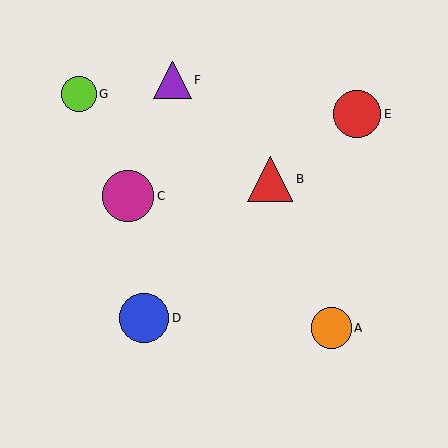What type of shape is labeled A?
Shape A is an orange circle.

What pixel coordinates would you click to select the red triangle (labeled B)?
Click at (270, 179) to select the red triangle B.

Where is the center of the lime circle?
The center of the lime circle is at (79, 94).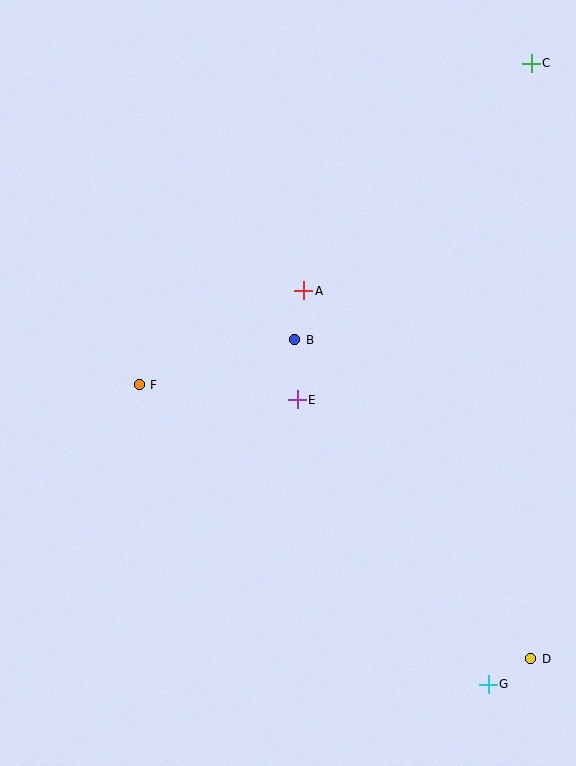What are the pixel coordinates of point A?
Point A is at (304, 291).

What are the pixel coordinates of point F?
Point F is at (139, 385).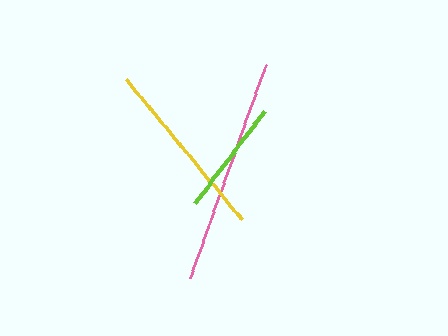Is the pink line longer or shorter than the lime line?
The pink line is longer than the lime line.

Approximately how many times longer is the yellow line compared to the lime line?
The yellow line is approximately 1.6 times the length of the lime line.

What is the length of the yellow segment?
The yellow segment is approximately 182 pixels long.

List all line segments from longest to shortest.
From longest to shortest: pink, yellow, lime.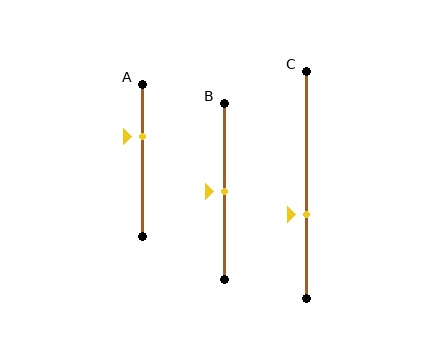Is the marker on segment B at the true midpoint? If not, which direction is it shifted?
Yes, the marker on segment B is at the true midpoint.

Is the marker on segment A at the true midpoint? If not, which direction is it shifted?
No, the marker on segment A is shifted upward by about 16% of the segment length.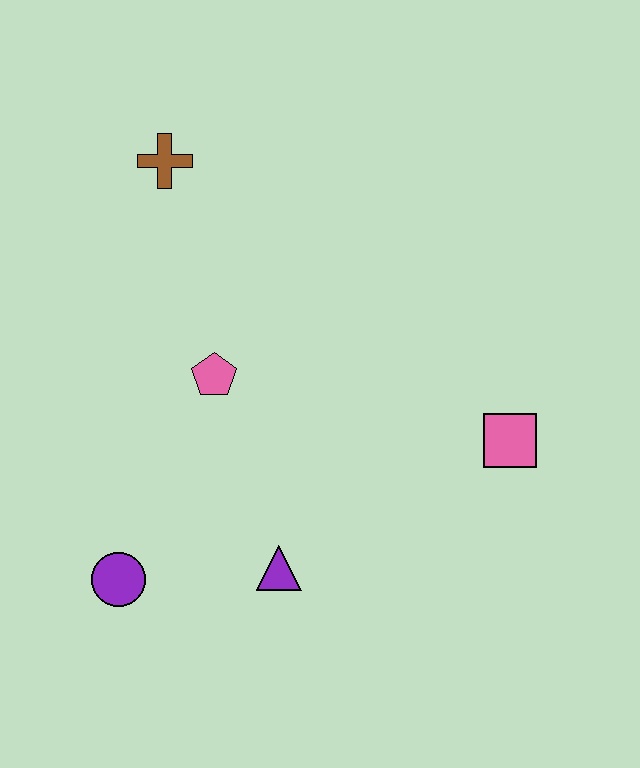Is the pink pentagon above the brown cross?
No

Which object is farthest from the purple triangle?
The brown cross is farthest from the purple triangle.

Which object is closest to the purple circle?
The purple triangle is closest to the purple circle.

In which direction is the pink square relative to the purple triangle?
The pink square is to the right of the purple triangle.